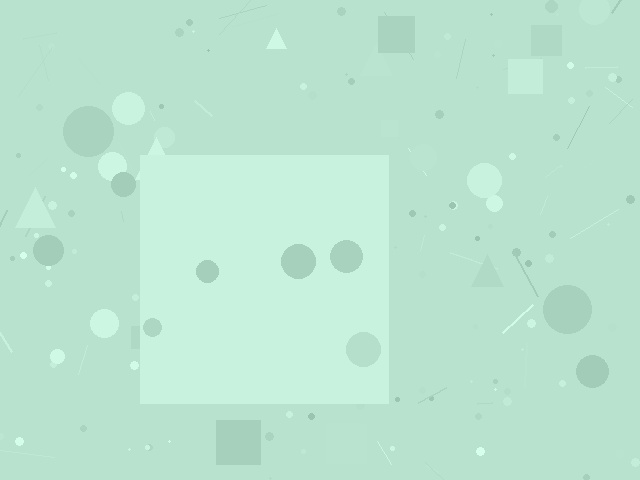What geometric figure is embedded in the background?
A square is embedded in the background.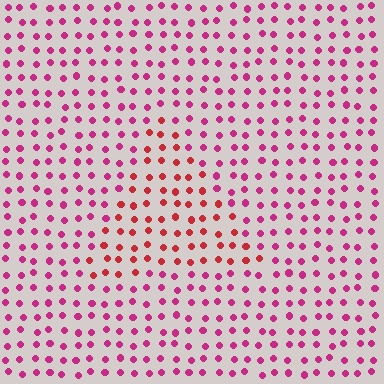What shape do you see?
I see a triangle.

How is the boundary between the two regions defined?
The boundary is defined purely by a slight shift in hue (about 31 degrees). Spacing, size, and orientation are identical on both sides.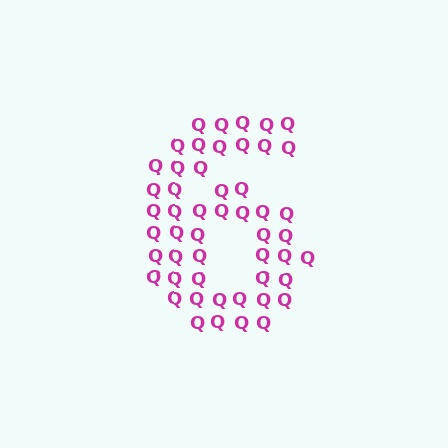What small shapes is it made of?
It is made of small letter Q's.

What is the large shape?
The large shape is the digit 6.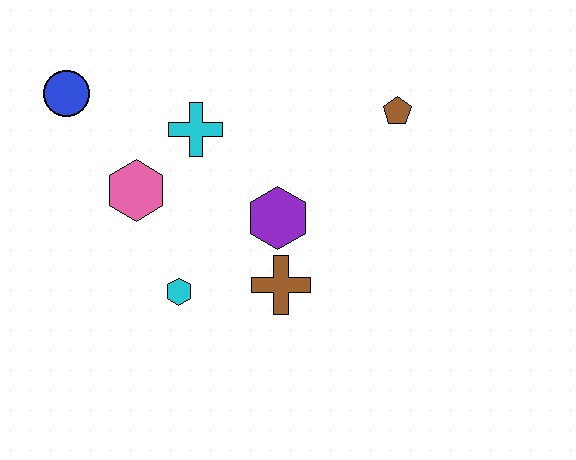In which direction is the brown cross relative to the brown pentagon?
The brown cross is below the brown pentagon.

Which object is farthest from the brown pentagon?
The blue circle is farthest from the brown pentagon.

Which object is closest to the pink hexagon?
The cyan cross is closest to the pink hexagon.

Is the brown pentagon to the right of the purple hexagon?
Yes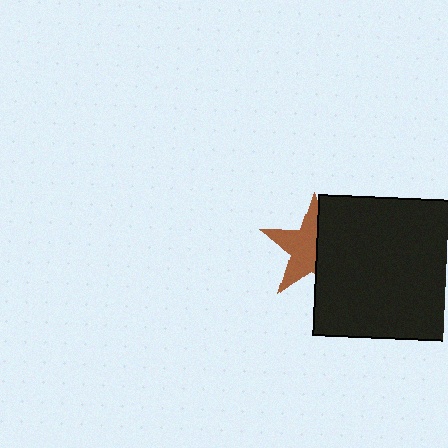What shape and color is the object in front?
The object in front is a black square.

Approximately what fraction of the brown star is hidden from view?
Roughly 42% of the brown star is hidden behind the black square.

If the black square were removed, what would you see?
You would see the complete brown star.